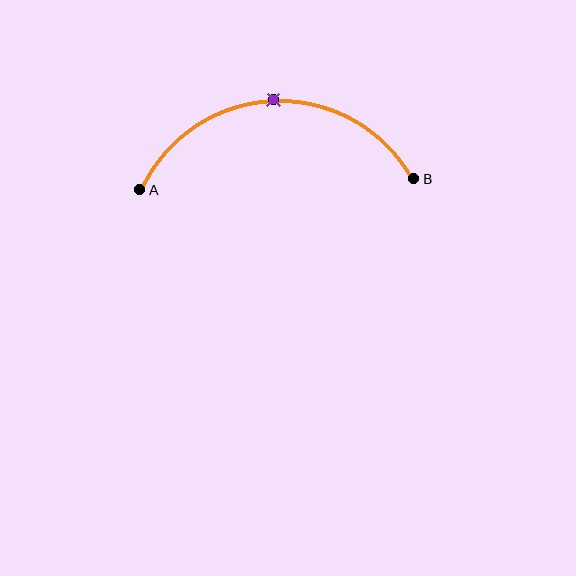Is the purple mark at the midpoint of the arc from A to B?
Yes. The purple mark lies on the arc at equal arc-length from both A and B — it is the arc midpoint.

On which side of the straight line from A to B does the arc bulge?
The arc bulges above the straight line connecting A and B.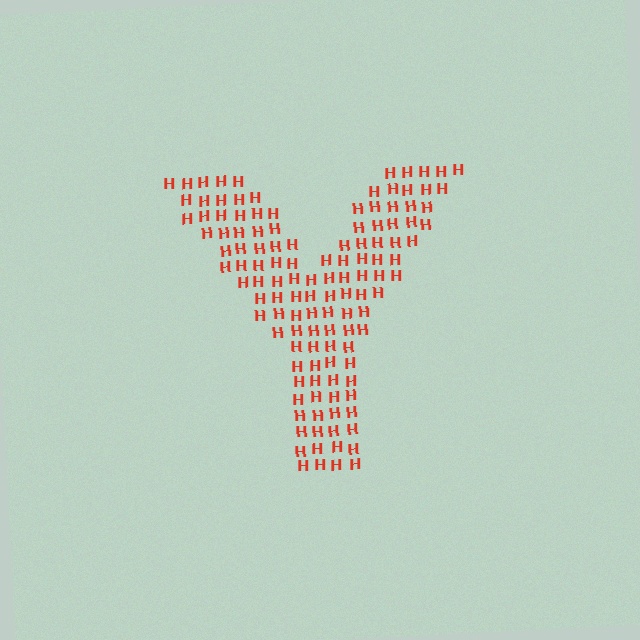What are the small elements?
The small elements are letter H's.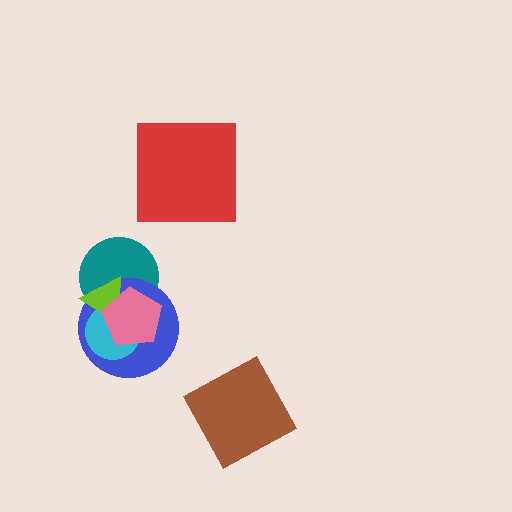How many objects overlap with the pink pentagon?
4 objects overlap with the pink pentagon.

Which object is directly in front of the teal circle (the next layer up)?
The blue circle is directly in front of the teal circle.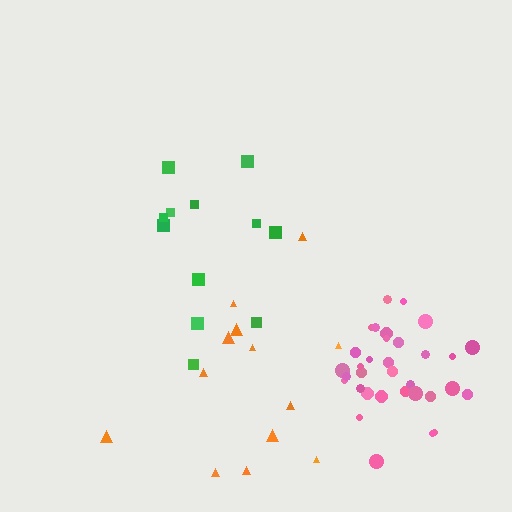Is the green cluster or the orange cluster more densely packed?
Green.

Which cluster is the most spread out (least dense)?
Orange.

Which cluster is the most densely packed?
Pink.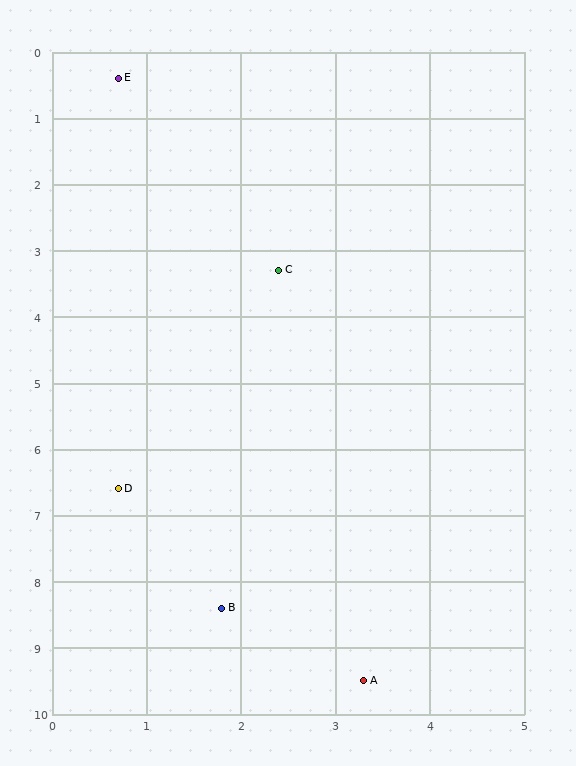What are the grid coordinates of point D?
Point D is at approximately (0.7, 6.6).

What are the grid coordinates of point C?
Point C is at approximately (2.4, 3.3).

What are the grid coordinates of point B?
Point B is at approximately (1.8, 8.4).